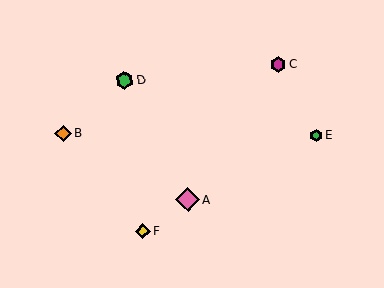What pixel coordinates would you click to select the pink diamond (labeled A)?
Click at (187, 200) to select the pink diamond A.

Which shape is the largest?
The pink diamond (labeled A) is the largest.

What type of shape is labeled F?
Shape F is a yellow diamond.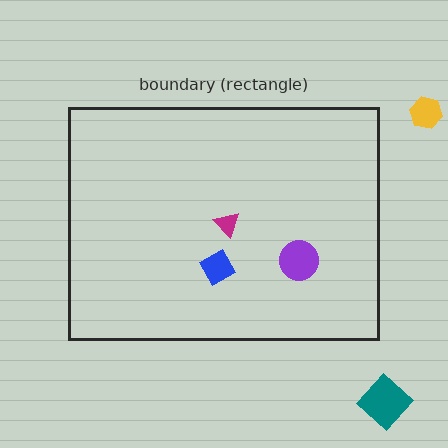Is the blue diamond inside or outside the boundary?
Inside.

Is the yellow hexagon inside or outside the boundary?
Outside.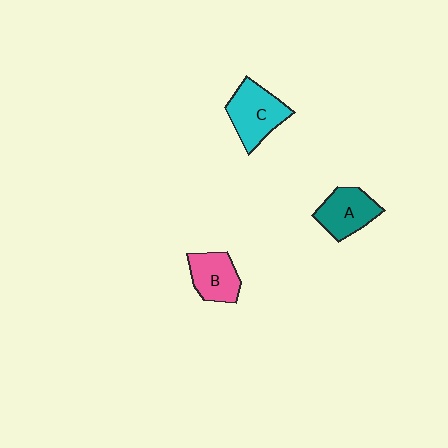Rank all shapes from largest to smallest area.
From largest to smallest: C (cyan), A (teal), B (pink).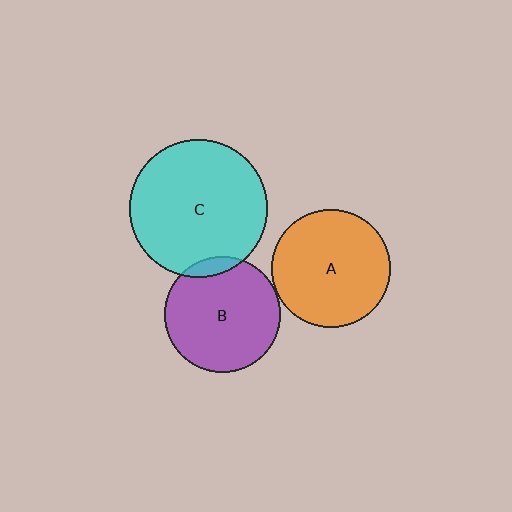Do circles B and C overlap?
Yes.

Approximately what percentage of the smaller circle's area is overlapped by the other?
Approximately 10%.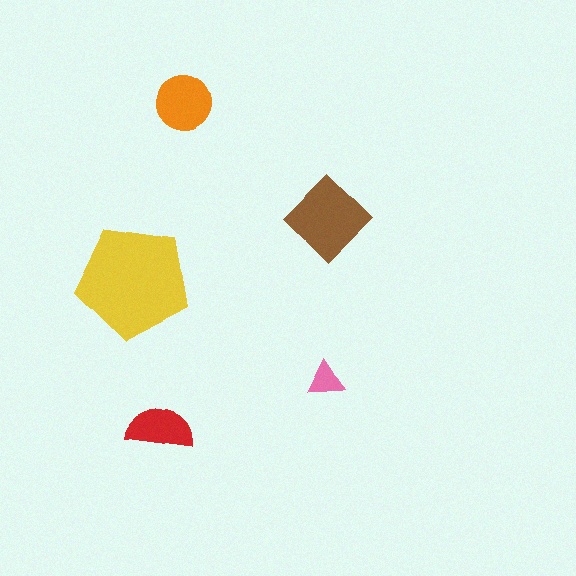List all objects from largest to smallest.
The yellow pentagon, the brown diamond, the orange circle, the red semicircle, the pink triangle.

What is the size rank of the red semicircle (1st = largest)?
4th.